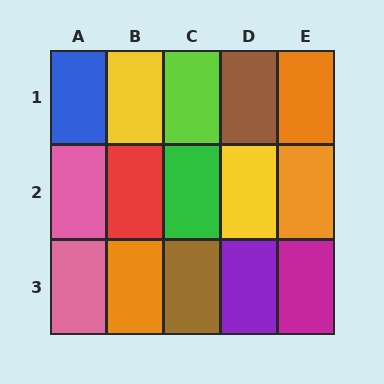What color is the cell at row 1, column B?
Yellow.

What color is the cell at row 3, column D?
Purple.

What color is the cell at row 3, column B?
Orange.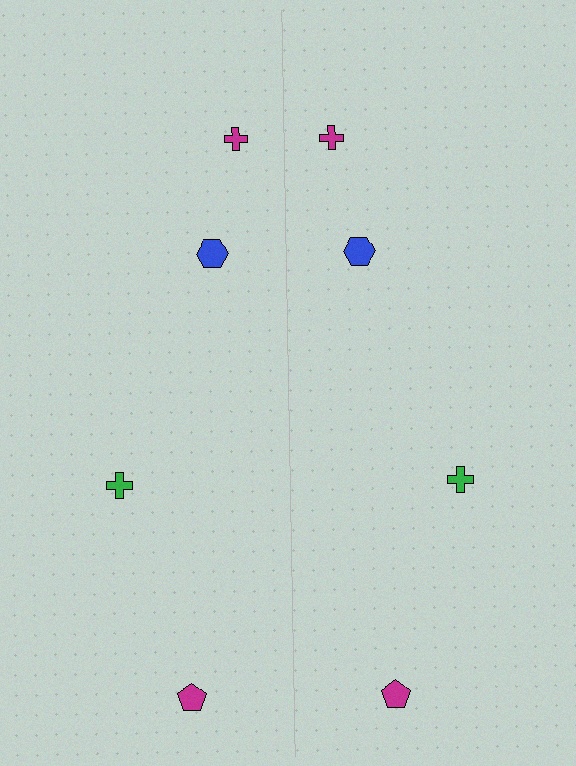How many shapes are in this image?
There are 8 shapes in this image.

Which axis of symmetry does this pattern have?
The pattern has a vertical axis of symmetry running through the center of the image.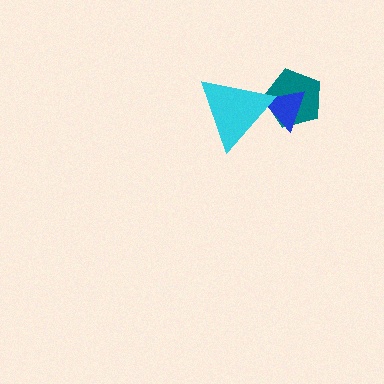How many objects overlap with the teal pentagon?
2 objects overlap with the teal pentagon.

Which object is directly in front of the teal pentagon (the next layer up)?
The blue triangle is directly in front of the teal pentagon.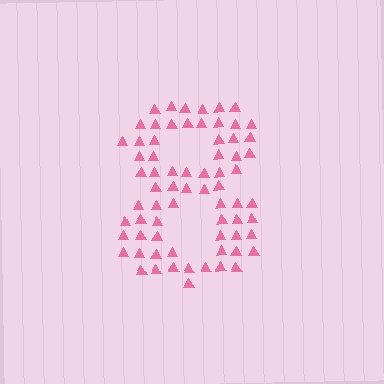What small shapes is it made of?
It is made of small triangles.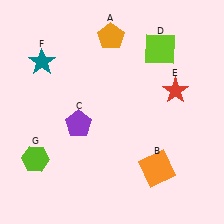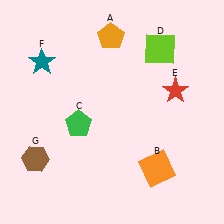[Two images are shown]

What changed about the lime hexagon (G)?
In Image 1, G is lime. In Image 2, it changed to brown.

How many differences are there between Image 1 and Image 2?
There are 2 differences between the two images.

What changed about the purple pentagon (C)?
In Image 1, C is purple. In Image 2, it changed to green.